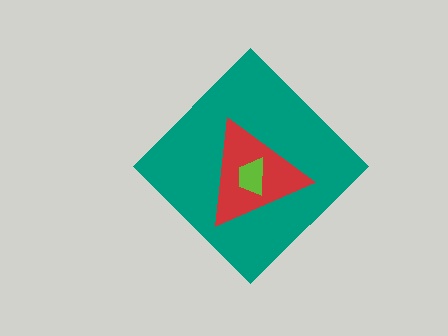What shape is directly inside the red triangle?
The lime trapezoid.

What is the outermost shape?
The teal diamond.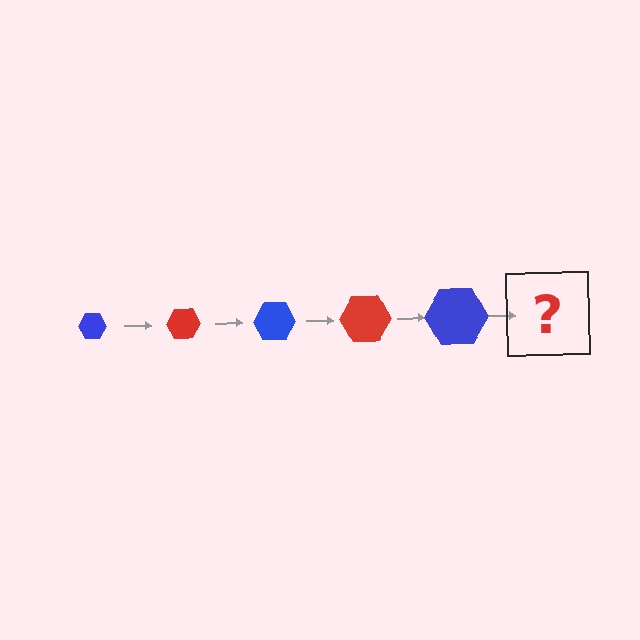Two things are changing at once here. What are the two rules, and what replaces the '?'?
The two rules are that the hexagon grows larger each step and the color cycles through blue and red. The '?' should be a red hexagon, larger than the previous one.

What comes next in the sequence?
The next element should be a red hexagon, larger than the previous one.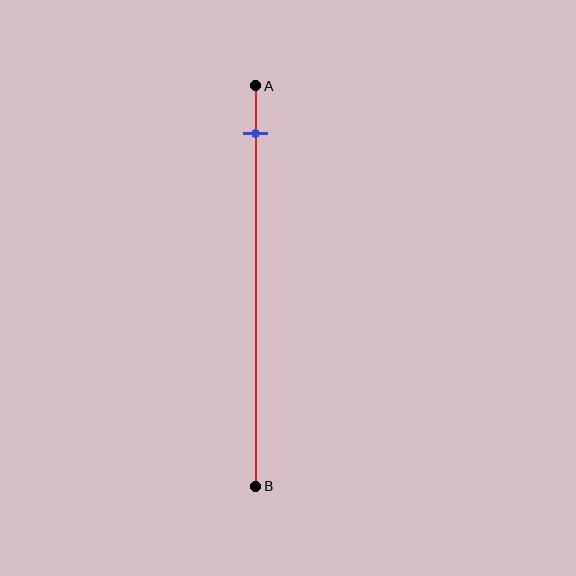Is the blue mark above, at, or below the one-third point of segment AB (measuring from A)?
The blue mark is above the one-third point of segment AB.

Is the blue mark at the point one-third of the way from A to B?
No, the mark is at about 10% from A, not at the 33% one-third point.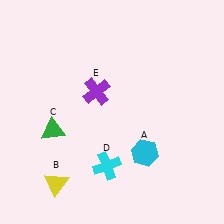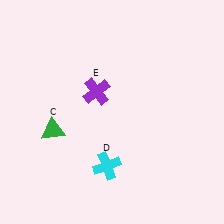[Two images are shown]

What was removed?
The cyan hexagon (A), the yellow triangle (B) were removed in Image 2.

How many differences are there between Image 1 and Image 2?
There are 2 differences between the two images.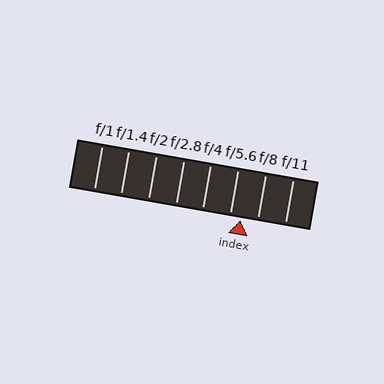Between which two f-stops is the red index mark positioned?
The index mark is between f/5.6 and f/8.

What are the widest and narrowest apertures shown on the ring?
The widest aperture shown is f/1 and the narrowest is f/11.